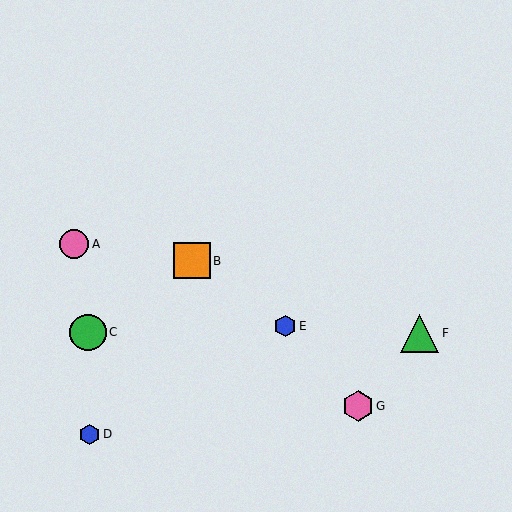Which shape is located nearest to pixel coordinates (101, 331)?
The green circle (labeled C) at (88, 332) is nearest to that location.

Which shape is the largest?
The green triangle (labeled F) is the largest.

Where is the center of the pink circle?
The center of the pink circle is at (74, 244).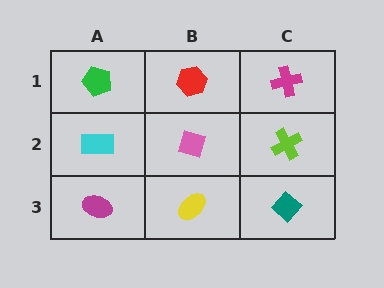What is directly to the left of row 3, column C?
A yellow ellipse.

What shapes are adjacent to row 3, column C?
A lime cross (row 2, column C), a yellow ellipse (row 3, column B).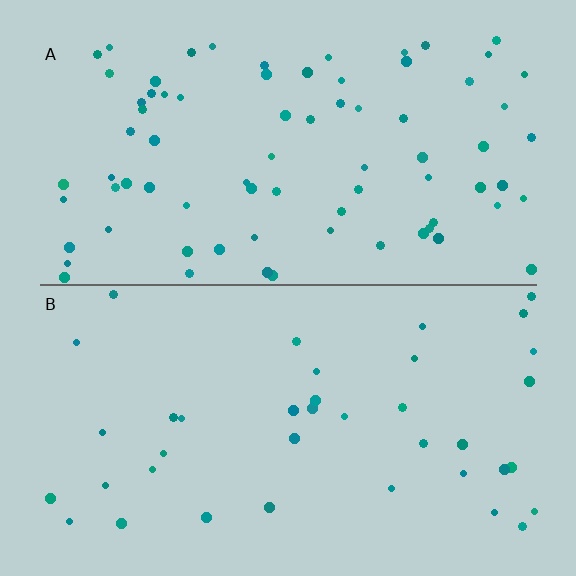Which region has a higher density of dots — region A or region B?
A (the top).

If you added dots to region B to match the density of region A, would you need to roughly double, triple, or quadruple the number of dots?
Approximately double.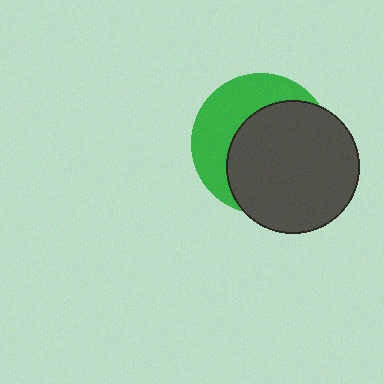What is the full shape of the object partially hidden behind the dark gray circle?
The partially hidden object is a green circle.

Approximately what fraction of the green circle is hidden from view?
Roughly 61% of the green circle is hidden behind the dark gray circle.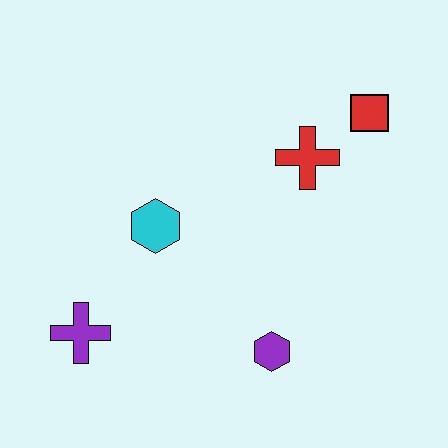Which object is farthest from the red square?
The purple cross is farthest from the red square.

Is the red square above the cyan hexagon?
Yes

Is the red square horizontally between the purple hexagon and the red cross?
No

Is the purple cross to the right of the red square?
No